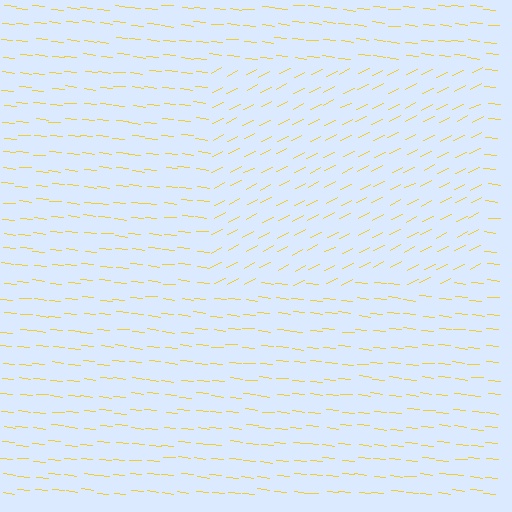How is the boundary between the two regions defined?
The boundary is defined purely by a change in line orientation (approximately 33 degrees difference). All lines are the same color and thickness.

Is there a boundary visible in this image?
Yes, there is a texture boundary formed by a change in line orientation.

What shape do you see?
I see a rectangle.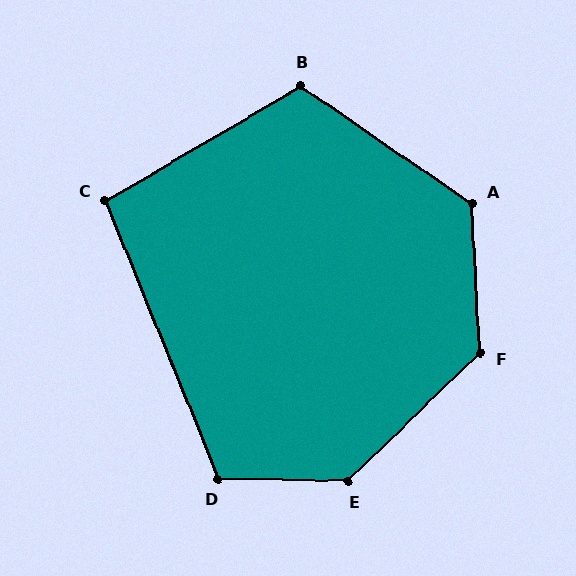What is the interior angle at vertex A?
Approximately 127 degrees (obtuse).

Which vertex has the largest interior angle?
E, at approximately 134 degrees.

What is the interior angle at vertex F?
Approximately 131 degrees (obtuse).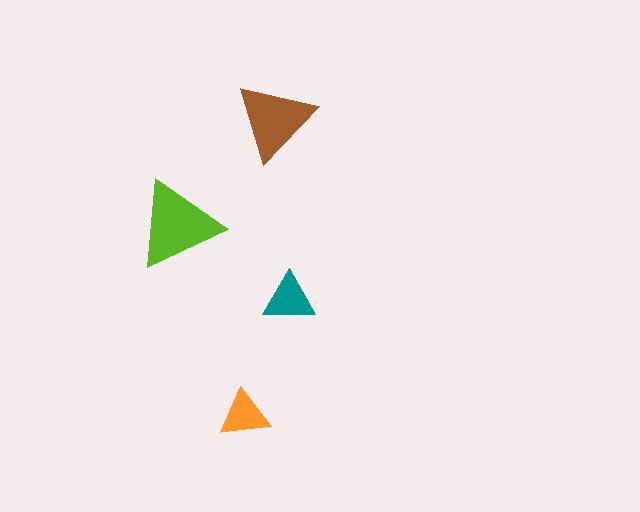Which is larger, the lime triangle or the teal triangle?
The lime one.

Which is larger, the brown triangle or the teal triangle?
The brown one.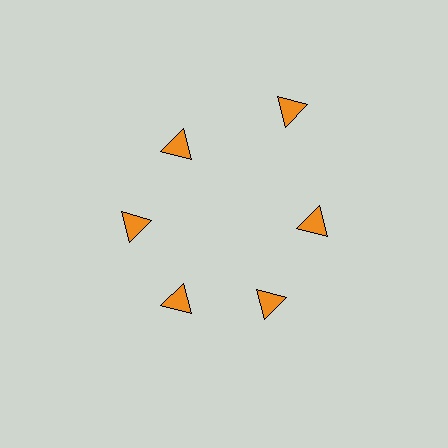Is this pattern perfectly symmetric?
No. The 6 orange triangles are arranged in a ring, but one element near the 1 o'clock position is pushed outward from the center, breaking the 6-fold rotational symmetry.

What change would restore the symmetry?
The symmetry would be restored by moving it inward, back onto the ring so that all 6 triangles sit at equal angles and equal distance from the center.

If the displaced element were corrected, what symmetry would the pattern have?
It would have 6-fold rotational symmetry — the pattern would map onto itself every 60 degrees.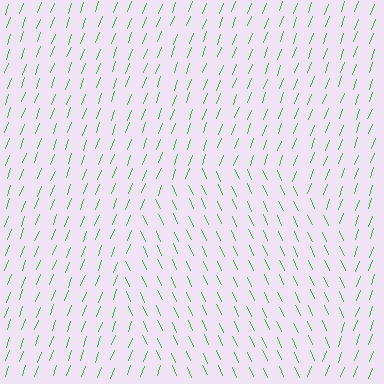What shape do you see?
I see a circle.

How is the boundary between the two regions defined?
The boundary is defined purely by a change in line orientation (approximately 45 degrees difference). All lines are the same color and thickness.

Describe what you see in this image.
The image is filled with small green line segments. A circle region in the image has lines oriented differently from the surrounding lines, creating a visible texture boundary.